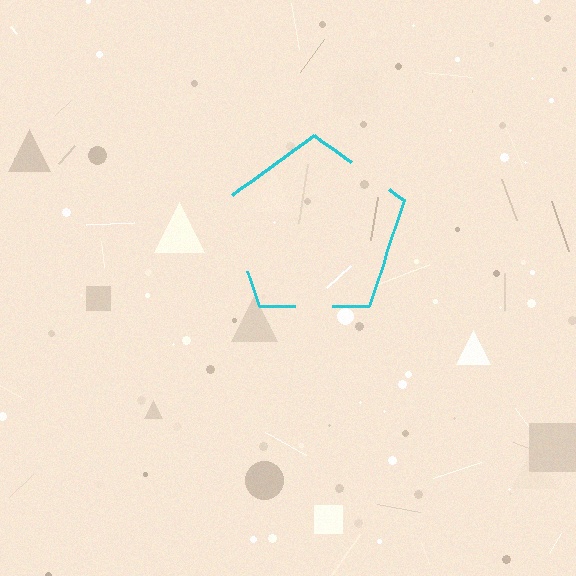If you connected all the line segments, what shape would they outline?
They would outline a pentagon.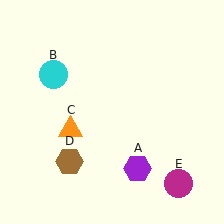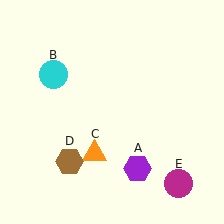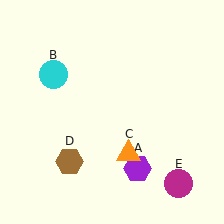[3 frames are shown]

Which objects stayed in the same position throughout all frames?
Purple hexagon (object A) and cyan circle (object B) and brown hexagon (object D) and magenta circle (object E) remained stationary.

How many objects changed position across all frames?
1 object changed position: orange triangle (object C).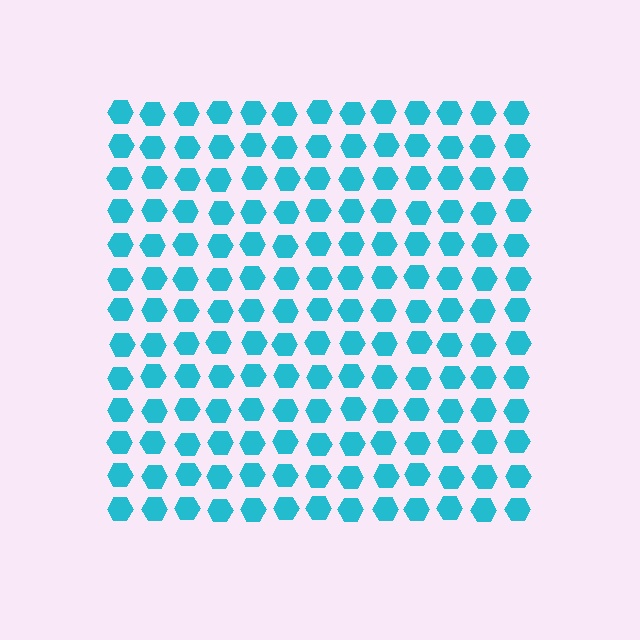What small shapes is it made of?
It is made of small hexagons.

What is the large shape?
The large shape is a square.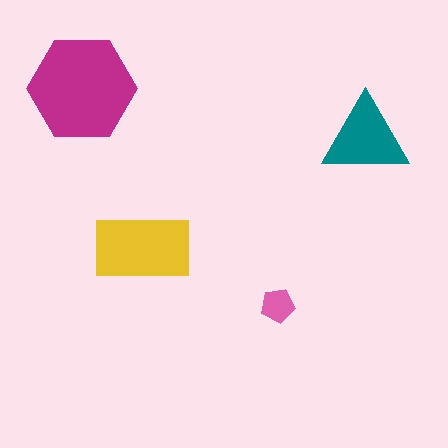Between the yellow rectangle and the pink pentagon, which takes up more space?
The yellow rectangle.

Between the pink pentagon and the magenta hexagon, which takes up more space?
The magenta hexagon.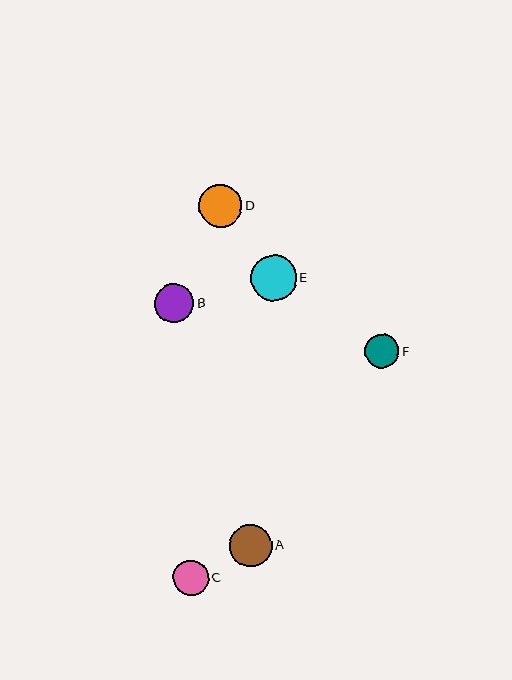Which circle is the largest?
Circle E is the largest with a size of approximately 46 pixels.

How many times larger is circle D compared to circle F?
Circle D is approximately 1.3 times the size of circle F.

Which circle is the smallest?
Circle F is the smallest with a size of approximately 34 pixels.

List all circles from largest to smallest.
From largest to smallest: E, D, A, B, C, F.